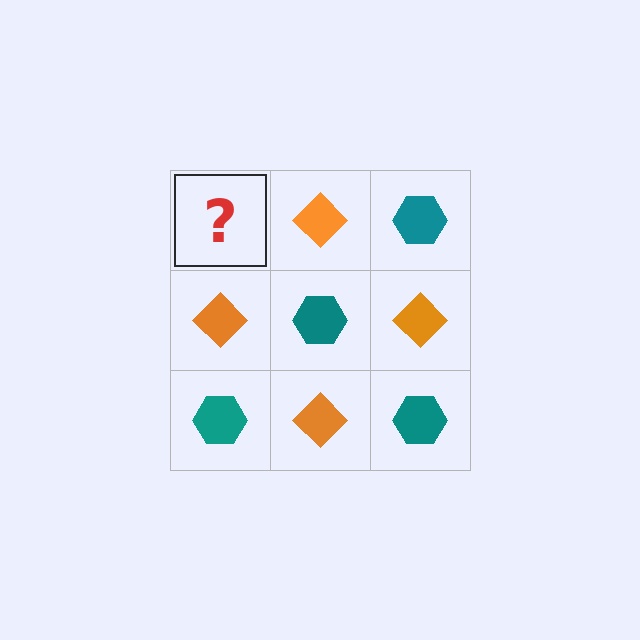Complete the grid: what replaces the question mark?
The question mark should be replaced with a teal hexagon.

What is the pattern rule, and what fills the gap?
The rule is that it alternates teal hexagon and orange diamond in a checkerboard pattern. The gap should be filled with a teal hexagon.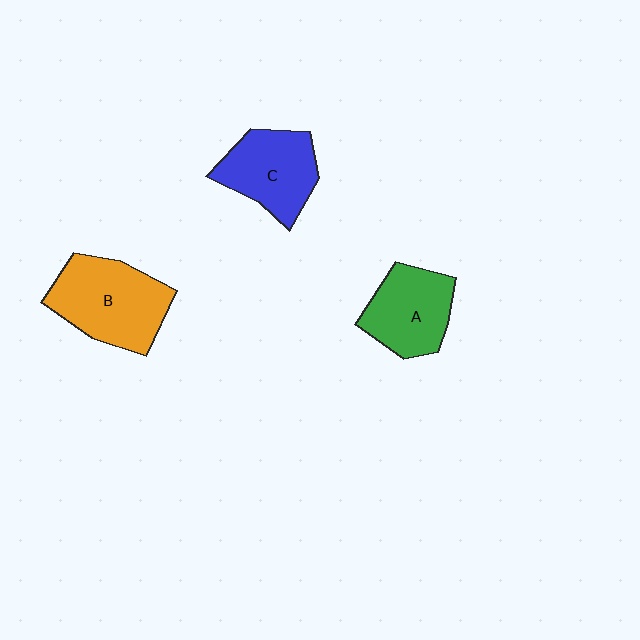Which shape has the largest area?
Shape B (orange).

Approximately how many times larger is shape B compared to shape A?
Approximately 1.3 times.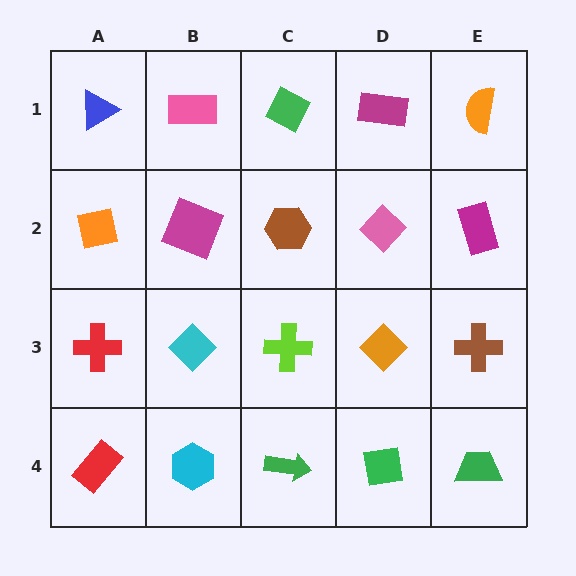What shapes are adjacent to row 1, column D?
A pink diamond (row 2, column D), a green diamond (row 1, column C), an orange semicircle (row 1, column E).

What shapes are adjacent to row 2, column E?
An orange semicircle (row 1, column E), a brown cross (row 3, column E), a pink diamond (row 2, column D).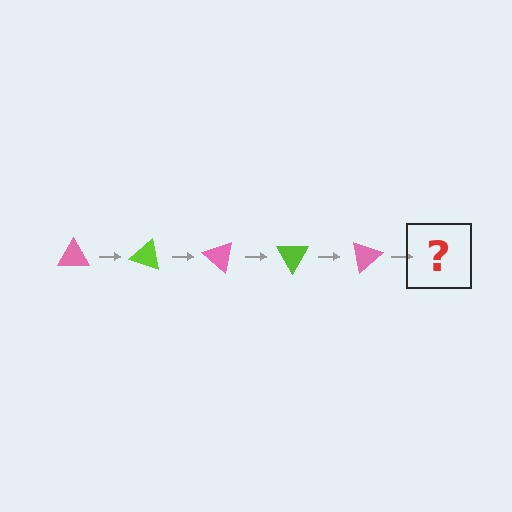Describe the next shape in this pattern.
It should be a lime triangle, rotated 100 degrees from the start.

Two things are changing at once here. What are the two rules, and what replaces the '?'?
The two rules are that it rotates 20 degrees each step and the color cycles through pink and lime. The '?' should be a lime triangle, rotated 100 degrees from the start.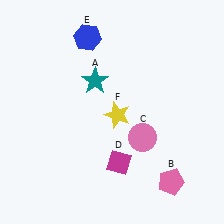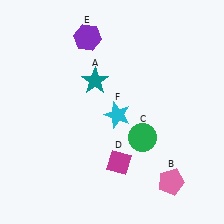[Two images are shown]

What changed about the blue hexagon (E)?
In Image 1, E is blue. In Image 2, it changed to purple.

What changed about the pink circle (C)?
In Image 1, C is pink. In Image 2, it changed to green.